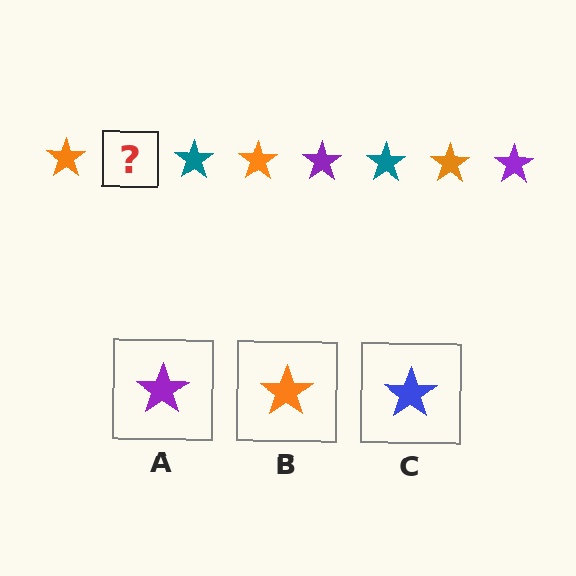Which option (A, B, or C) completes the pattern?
A.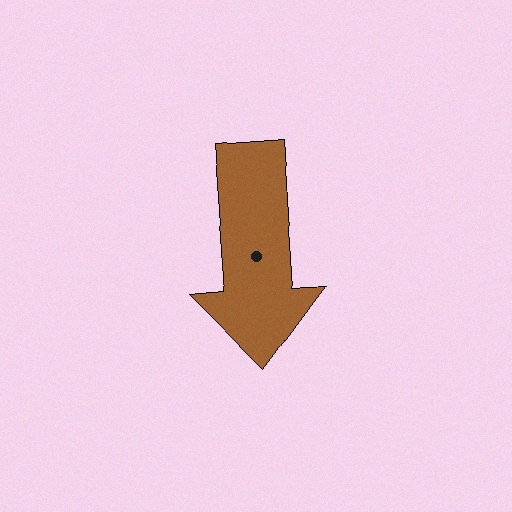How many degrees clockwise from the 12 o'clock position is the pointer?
Approximately 176 degrees.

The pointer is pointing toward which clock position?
Roughly 6 o'clock.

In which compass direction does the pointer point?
South.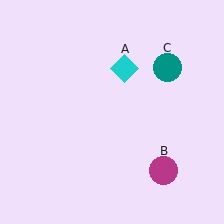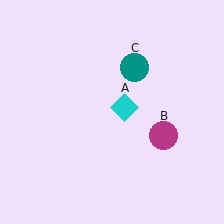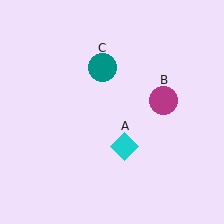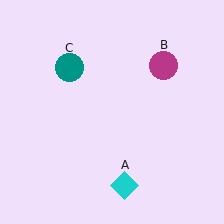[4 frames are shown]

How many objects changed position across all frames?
3 objects changed position: cyan diamond (object A), magenta circle (object B), teal circle (object C).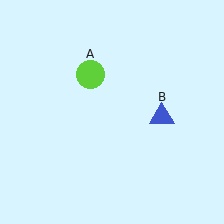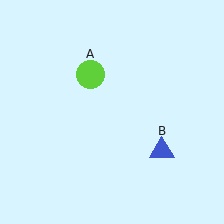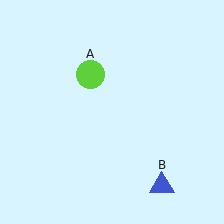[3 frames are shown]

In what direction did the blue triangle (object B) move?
The blue triangle (object B) moved down.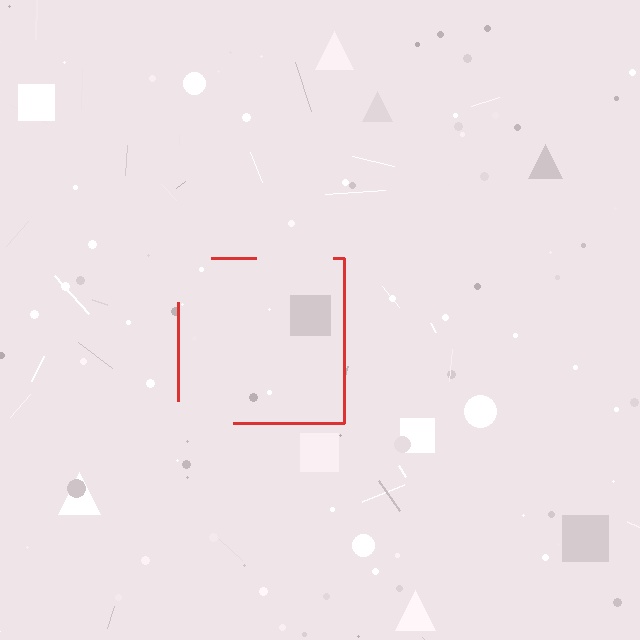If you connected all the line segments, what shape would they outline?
They would outline a square.